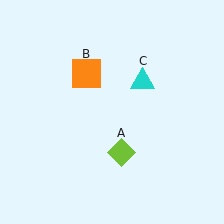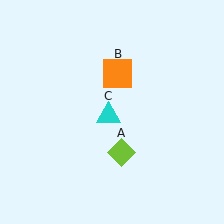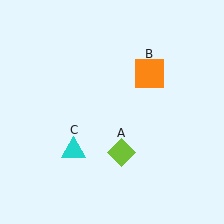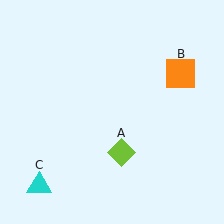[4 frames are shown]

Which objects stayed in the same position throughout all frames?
Lime diamond (object A) remained stationary.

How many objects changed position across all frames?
2 objects changed position: orange square (object B), cyan triangle (object C).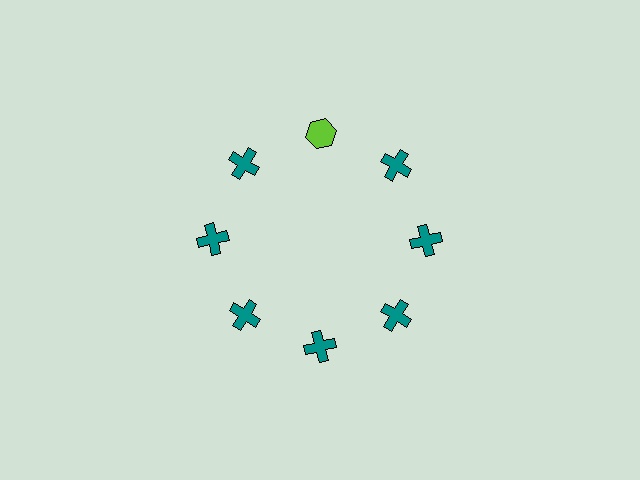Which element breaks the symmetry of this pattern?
The lime hexagon at roughly the 12 o'clock position breaks the symmetry. All other shapes are teal crosses.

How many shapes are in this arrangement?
There are 8 shapes arranged in a ring pattern.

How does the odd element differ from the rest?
It differs in both color (lime instead of teal) and shape (hexagon instead of cross).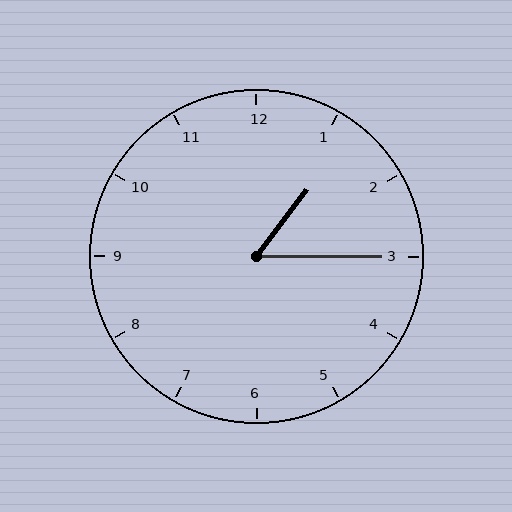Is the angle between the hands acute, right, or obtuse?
It is acute.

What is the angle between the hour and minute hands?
Approximately 52 degrees.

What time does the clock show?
1:15.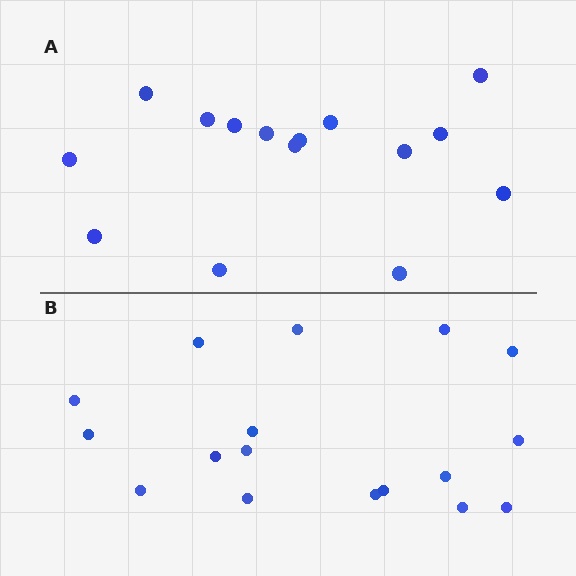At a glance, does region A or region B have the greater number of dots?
Region B (the bottom region) has more dots.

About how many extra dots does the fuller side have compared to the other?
Region B has just a few more — roughly 2 or 3 more dots than region A.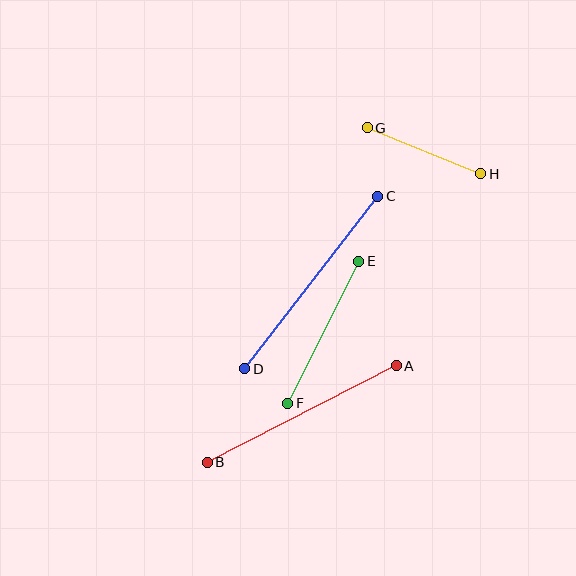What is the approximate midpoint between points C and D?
The midpoint is at approximately (311, 282) pixels.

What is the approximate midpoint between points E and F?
The midpoint is at approximately (323, 332) pixels.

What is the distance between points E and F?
The distance is approximately 159 pixels.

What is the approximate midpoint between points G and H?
The midpoint is at approximately (424, 151) pixels.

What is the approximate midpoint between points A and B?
The midpoint is at approximately (302, 414) pixels.